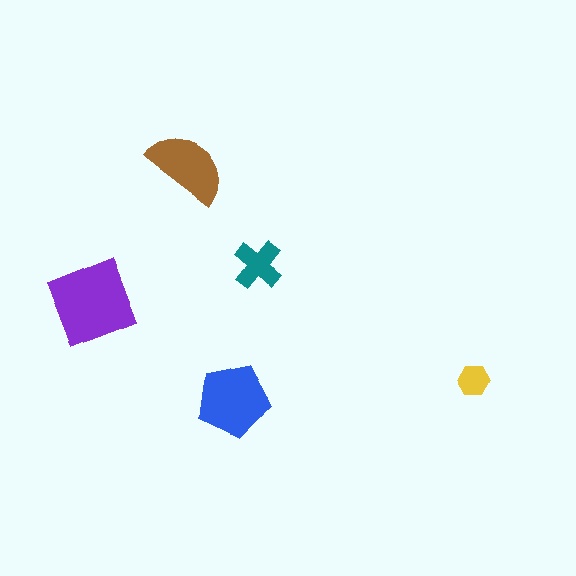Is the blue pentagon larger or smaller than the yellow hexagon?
Larger.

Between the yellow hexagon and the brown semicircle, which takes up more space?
The brown semicircle.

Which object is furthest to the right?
The yellow hexagon is rightmost.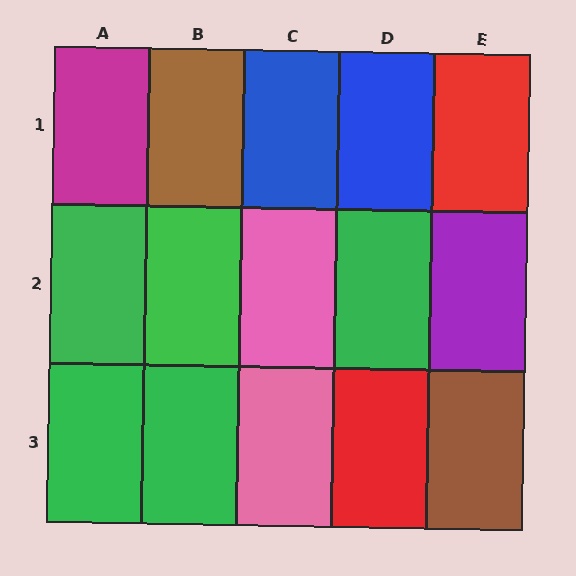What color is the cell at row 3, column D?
Red.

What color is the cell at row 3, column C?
Pink.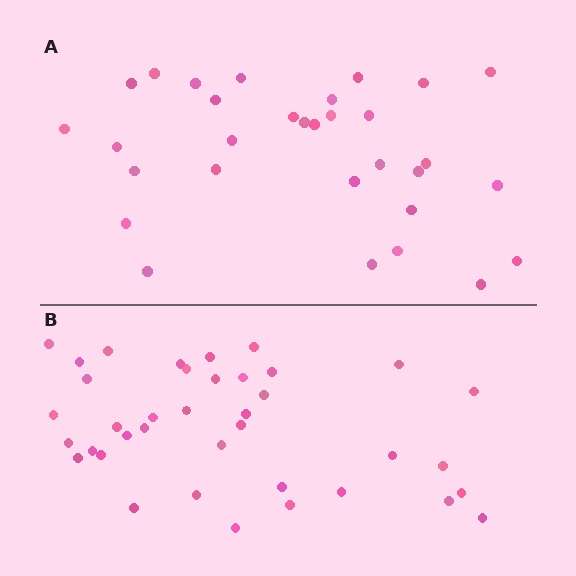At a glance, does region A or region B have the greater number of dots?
Region B (the bottom region) has more dots.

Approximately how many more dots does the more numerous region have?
Region B has roughly 8 or so more dots than region A.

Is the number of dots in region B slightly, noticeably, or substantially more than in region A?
Region B has only slightly more — the two regions are fairly close. The ratio is roughly 1.2 to 1.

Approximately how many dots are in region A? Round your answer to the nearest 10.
About 30 dots. (The exact count is 31, which rounds to 30.)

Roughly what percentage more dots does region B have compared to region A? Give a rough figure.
About 25% more.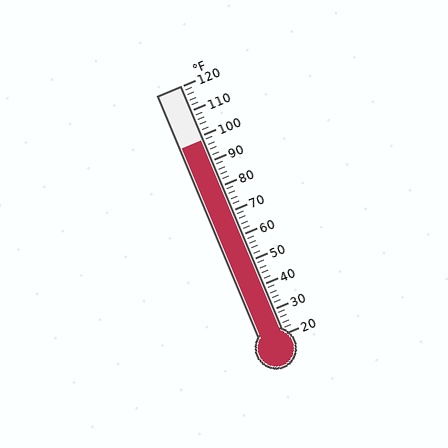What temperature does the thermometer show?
The thermometer shows approximately 98°F.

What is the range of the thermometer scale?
The thermometer scale ranges from 20°F to 120°F.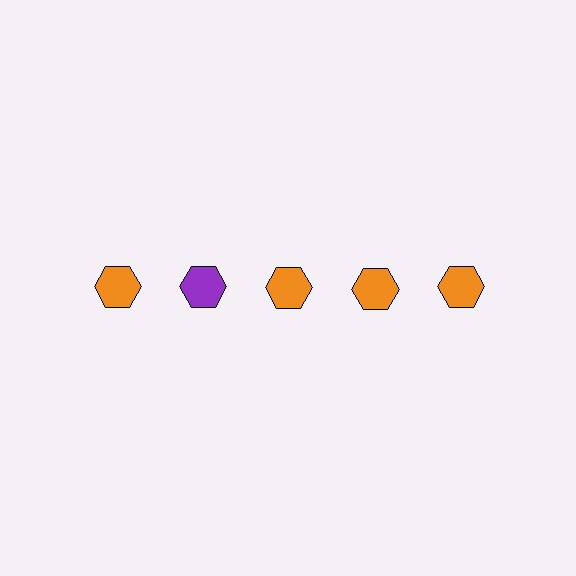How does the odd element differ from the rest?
It has a different color: purple instead of orange.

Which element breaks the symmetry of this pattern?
The purple hexagon in the top row, second from left column breaks the symmetry. All other shapes are orange hexagons.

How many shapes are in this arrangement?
There are 5 shapes arranged in a grid pattern.